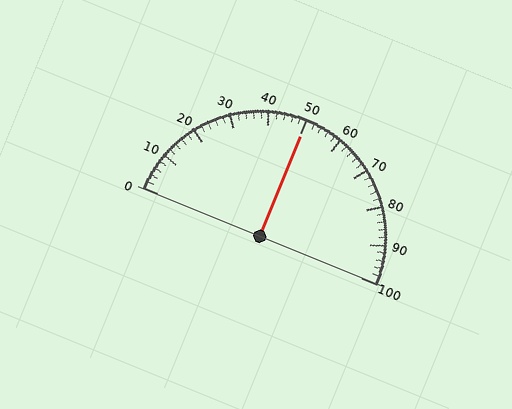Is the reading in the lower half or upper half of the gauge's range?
The reading is in the upper half of the range (0 to 100).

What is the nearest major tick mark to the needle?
The nearest major tick mark is 50.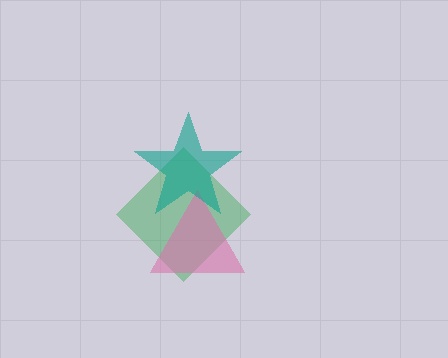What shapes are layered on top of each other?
The layered shapes are: a green diamond, a pink triangle, a teal star.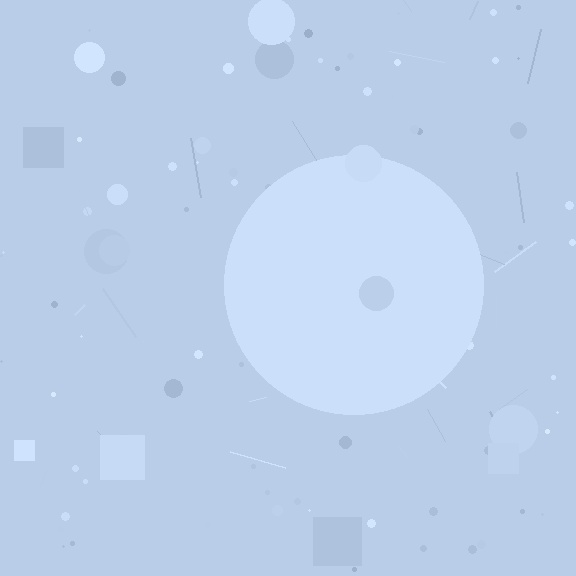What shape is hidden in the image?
A circle is hidden in the image.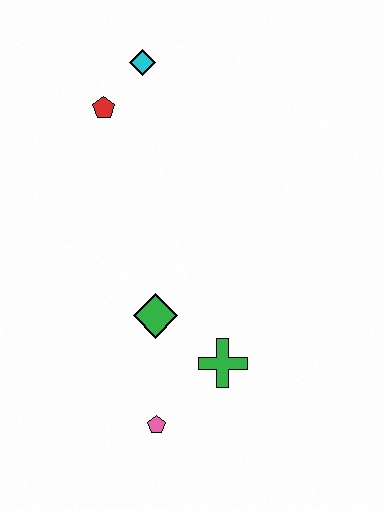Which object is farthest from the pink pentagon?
The cyan diamond is farthest from the pink pentagon.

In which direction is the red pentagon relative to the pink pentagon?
The red pentagon is above the pink pentagon.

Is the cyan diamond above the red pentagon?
Yes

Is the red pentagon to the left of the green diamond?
Yes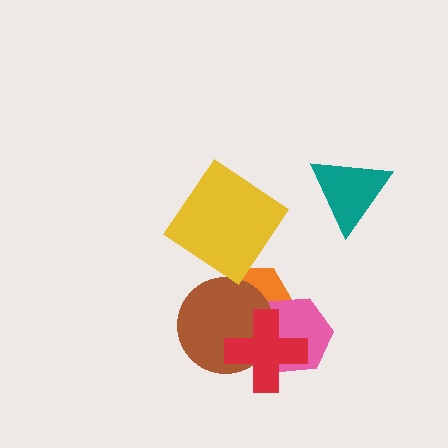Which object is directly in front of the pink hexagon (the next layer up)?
The brown circle is directly in front of the pink hexagon.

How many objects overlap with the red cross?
3 objects overlap with the red cross.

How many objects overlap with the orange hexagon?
3 objects overlap with the orange hexagon.